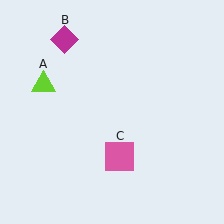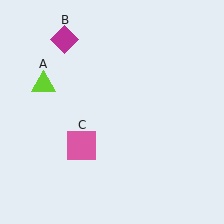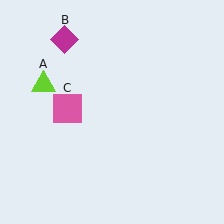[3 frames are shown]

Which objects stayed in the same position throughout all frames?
Lime triangle (object A) and magenta diamond (object B) remained stationary.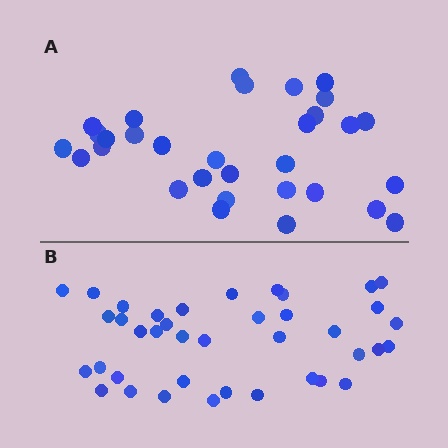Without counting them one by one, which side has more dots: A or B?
Region B (the bottom region) has more dots.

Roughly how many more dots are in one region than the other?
Region B has roughly 8 or so more dots than region A.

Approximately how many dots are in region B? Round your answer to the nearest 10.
About 40 dots. (The exact count is 39, which rounds to 40.)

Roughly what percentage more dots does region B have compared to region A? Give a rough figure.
About 25% more.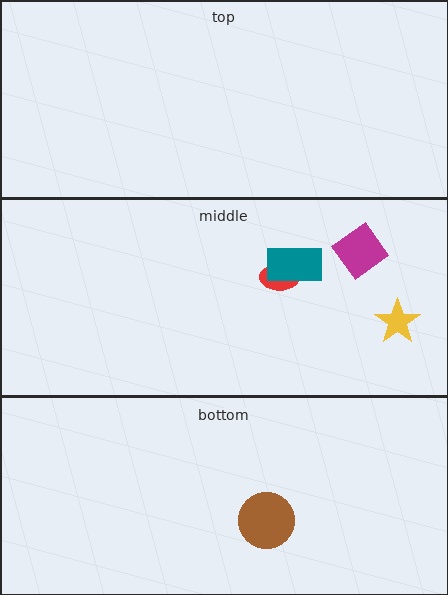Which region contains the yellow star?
The middle region.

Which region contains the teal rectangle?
The middle region.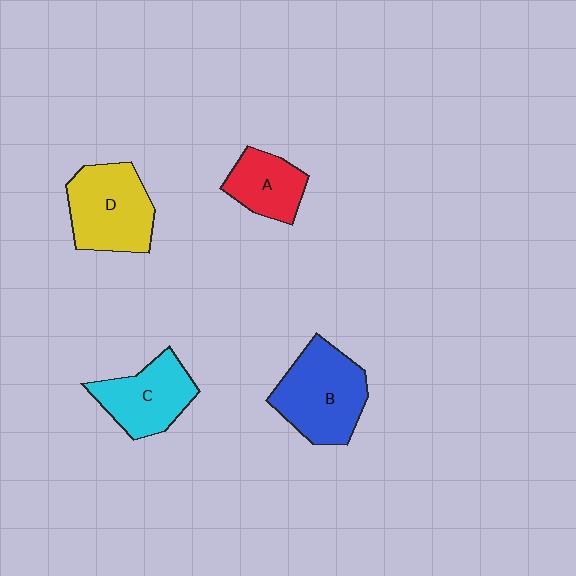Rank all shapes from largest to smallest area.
From largest to smallest: B (blue), D (yellow), C (cyan), A (red).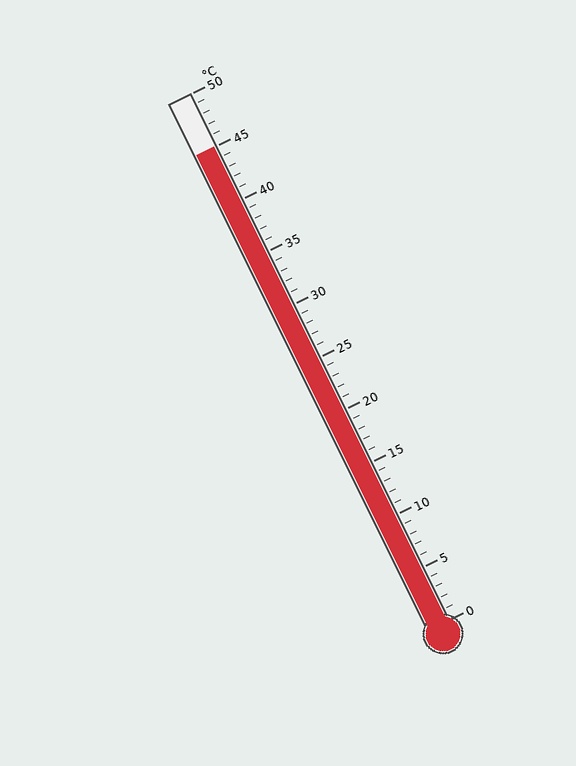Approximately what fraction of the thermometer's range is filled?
The thermometer is filled to approximately 90% of its range.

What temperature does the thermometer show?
The thermometer shows approximately 45°C.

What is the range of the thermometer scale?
The thermometer scale ranges from 0°C to 50°C.